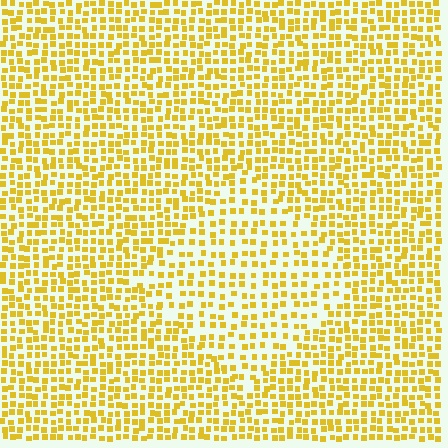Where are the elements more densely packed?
The elements are more densely packed outside the diamond boundary.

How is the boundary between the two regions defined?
The boundary is defined by a change in element density (approximately 1.6x ratio). All elements are the same color, size, and shape.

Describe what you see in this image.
The image contains small yellow elements arranged at two different densities. A diamond-shaped region is visible where the elements are less densely packed than the surrounding area.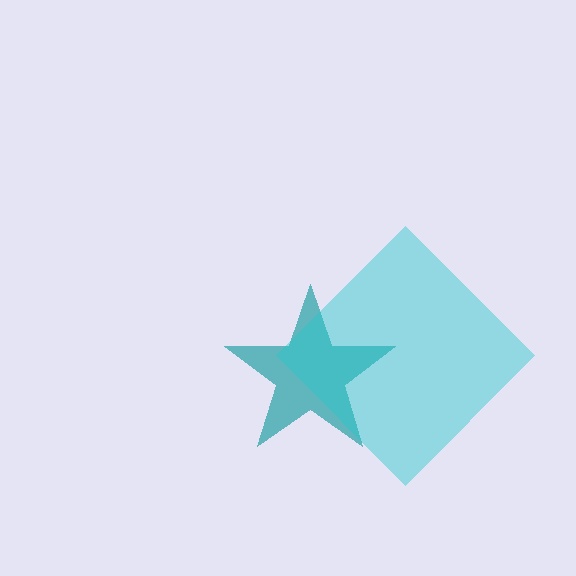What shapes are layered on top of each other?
The layered shapes are: a teal star, a cyan diamond.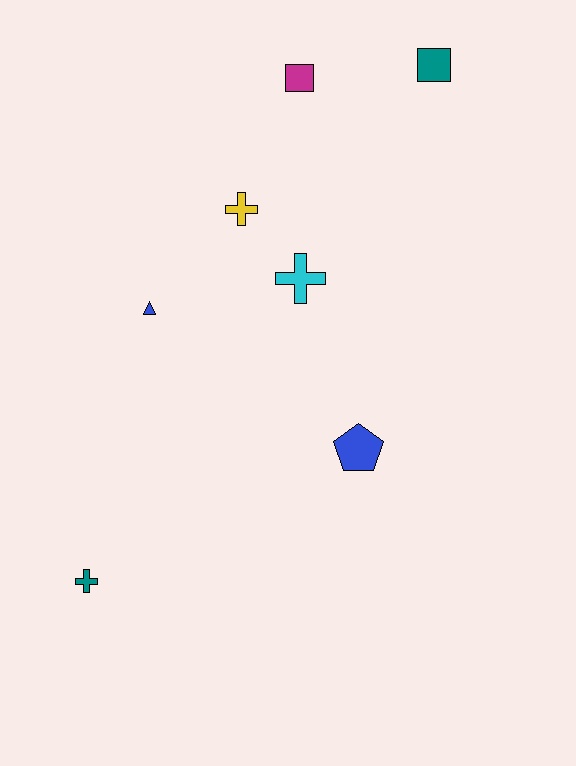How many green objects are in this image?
There are no green objects.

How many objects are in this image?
There are 7 objects.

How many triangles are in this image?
There is 1 triangle.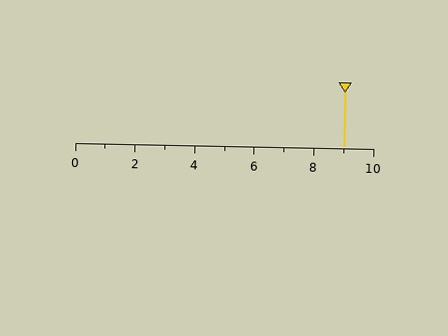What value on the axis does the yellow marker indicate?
The marker indicates approximately 9.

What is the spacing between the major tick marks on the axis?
The major ticks are spaced 2 apart.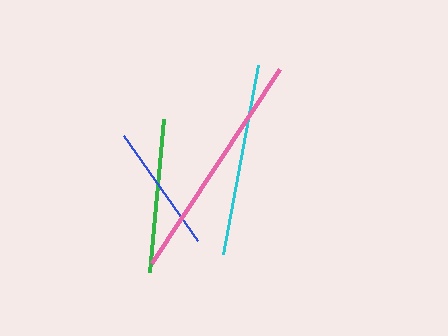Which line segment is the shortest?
The blue line is the shortest at approximately 129 pixels.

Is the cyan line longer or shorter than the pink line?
The pink line is longer than the cyan line.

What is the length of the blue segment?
The blue segment is approximately 129 pixels long.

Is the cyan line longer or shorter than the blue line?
The cyan line is longer than the blue line.